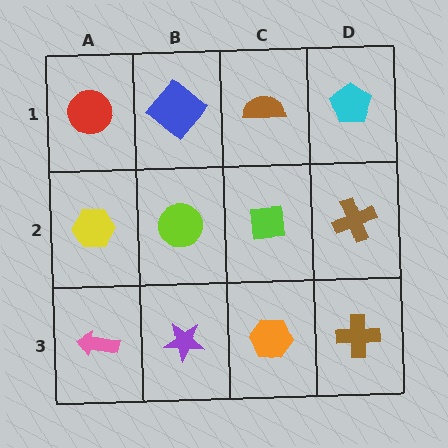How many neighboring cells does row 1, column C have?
3.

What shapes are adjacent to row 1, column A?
A yellow hexagon (row 2, column A), a blue diamond (row 1, column B).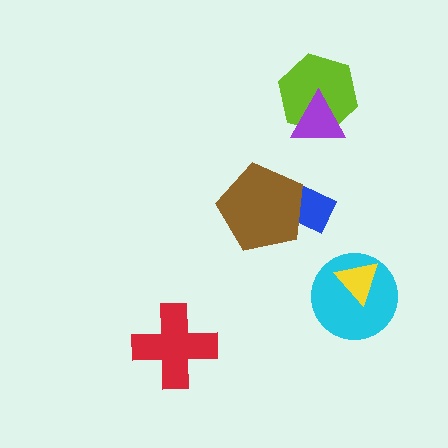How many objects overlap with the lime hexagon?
1 object overlaps with the lime hexagon.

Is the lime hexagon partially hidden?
Yes, it is partially covered by another shape.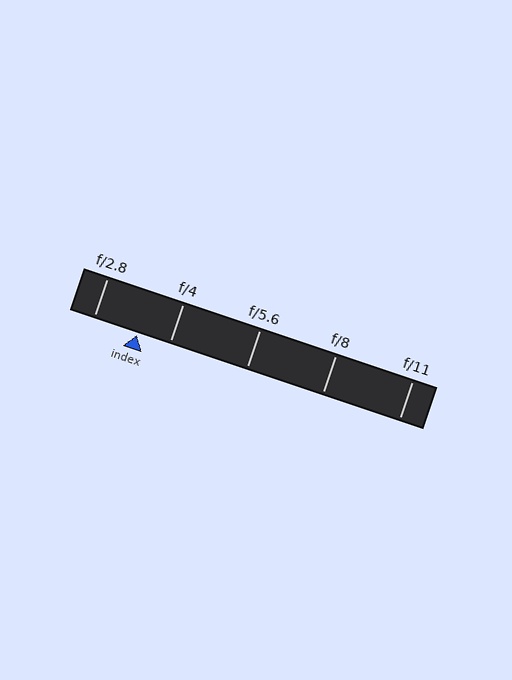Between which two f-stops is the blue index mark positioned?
The index mark is between f/2.8 and f/4.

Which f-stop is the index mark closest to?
The index mark is closest to f/4.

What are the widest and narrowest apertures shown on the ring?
The widest aperture shown is f/2.8 and the narrowest is f/11.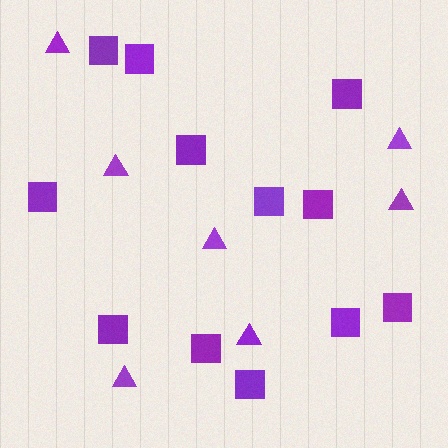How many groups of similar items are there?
There are 2 groups: one group of triangles (7) and one group of squares (12).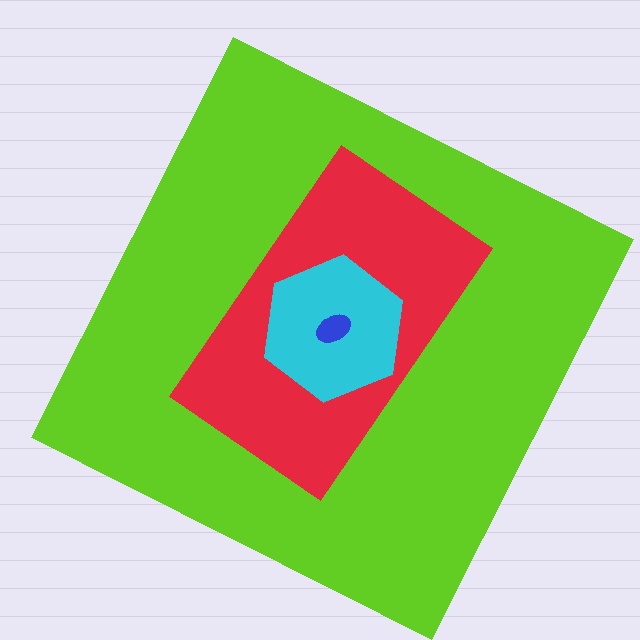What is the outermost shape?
The lime square.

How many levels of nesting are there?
4.